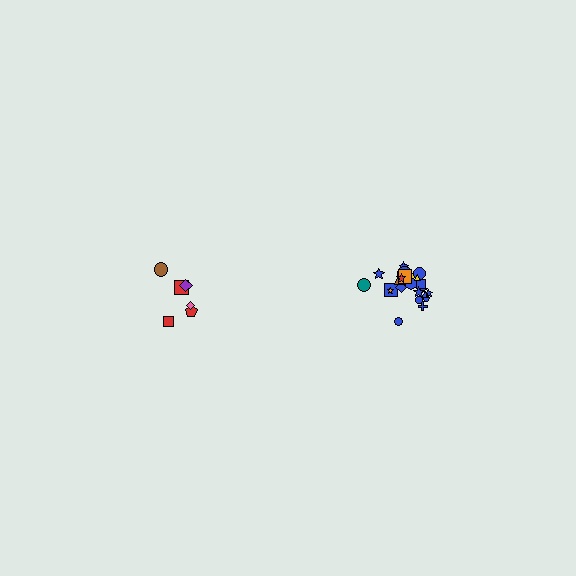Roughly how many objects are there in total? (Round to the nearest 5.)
Roughly 30 objects in total.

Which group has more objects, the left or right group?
The right group.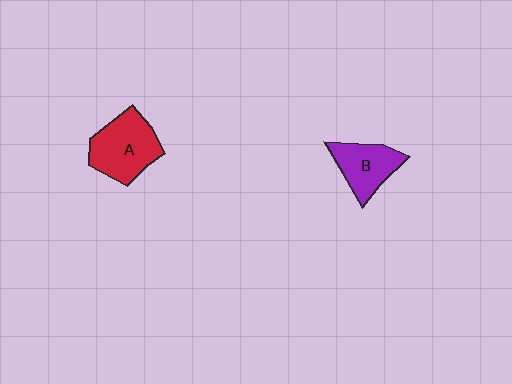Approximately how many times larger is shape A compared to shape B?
Approximately 1.3 times.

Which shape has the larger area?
Shape A (red).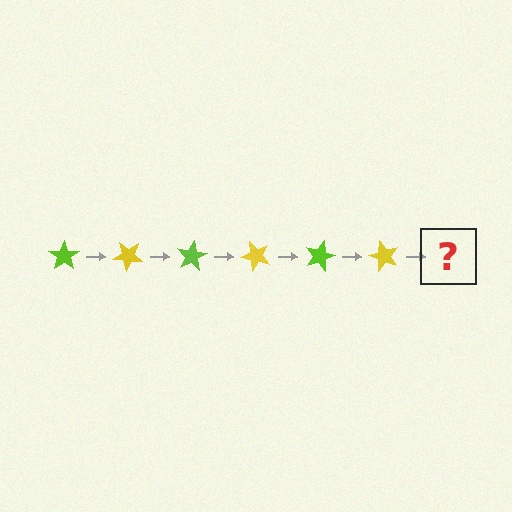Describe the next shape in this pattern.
It should be a lime star, rotated 240 degrees from the start.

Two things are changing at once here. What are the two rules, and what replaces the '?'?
The two rules are that it rotates 40 degrees each step and the color cycles through lime and yellow. The '?' should be a lime star, rotated 240 degrees from the start.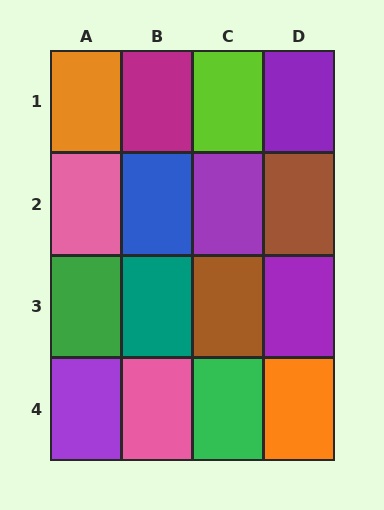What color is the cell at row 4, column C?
Green.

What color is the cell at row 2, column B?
Blue.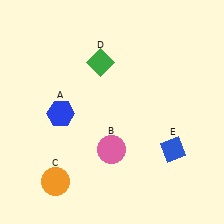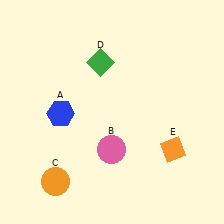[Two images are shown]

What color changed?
The diamond (E) changed from blue in Image 1 to orange in Image 2.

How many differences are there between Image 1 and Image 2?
There is 1 difference between the two images.